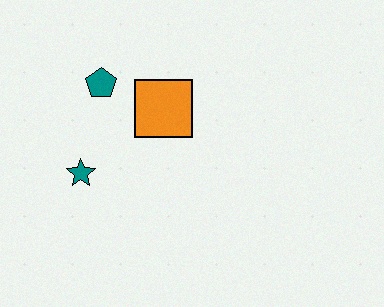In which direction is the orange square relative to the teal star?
The orange square is to the right of the teal star.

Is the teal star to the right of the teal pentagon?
No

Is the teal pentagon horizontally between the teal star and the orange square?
Yes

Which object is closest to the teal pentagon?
The orange square is closest to the teal pentagon.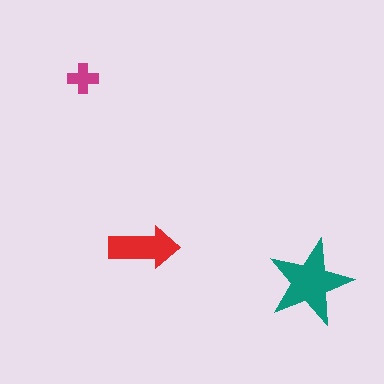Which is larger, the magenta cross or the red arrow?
The red arrow.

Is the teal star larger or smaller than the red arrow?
Larger.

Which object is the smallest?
The magenta cross.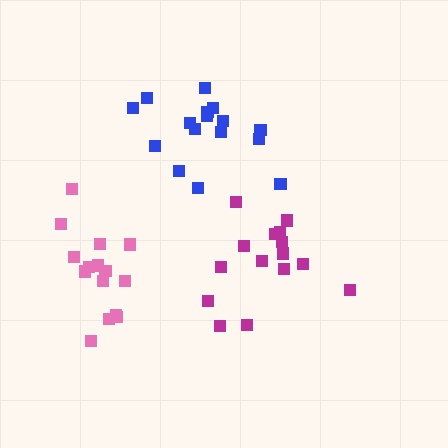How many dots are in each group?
Group 1: 15 dots, Group 2: 16 dots, Group 3: 15 dots (46 total).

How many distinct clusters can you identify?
There are 3 distinct clusters.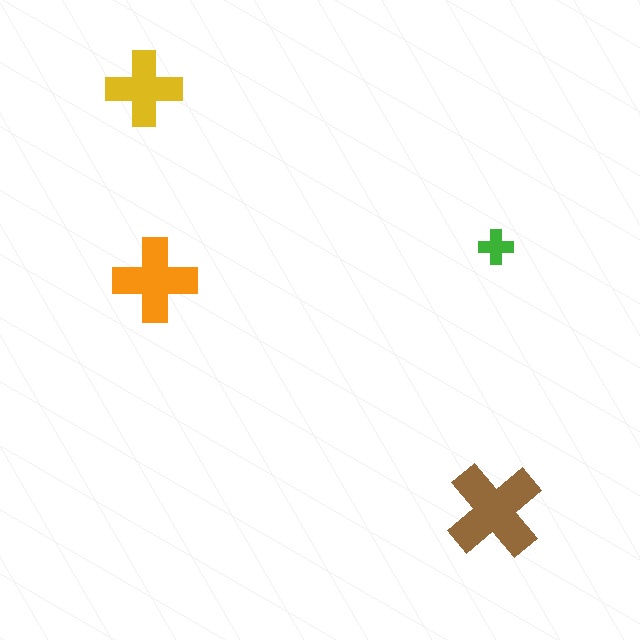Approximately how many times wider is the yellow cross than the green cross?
About 2 times wider.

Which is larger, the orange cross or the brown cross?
The brown one.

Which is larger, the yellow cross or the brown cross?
The brown one.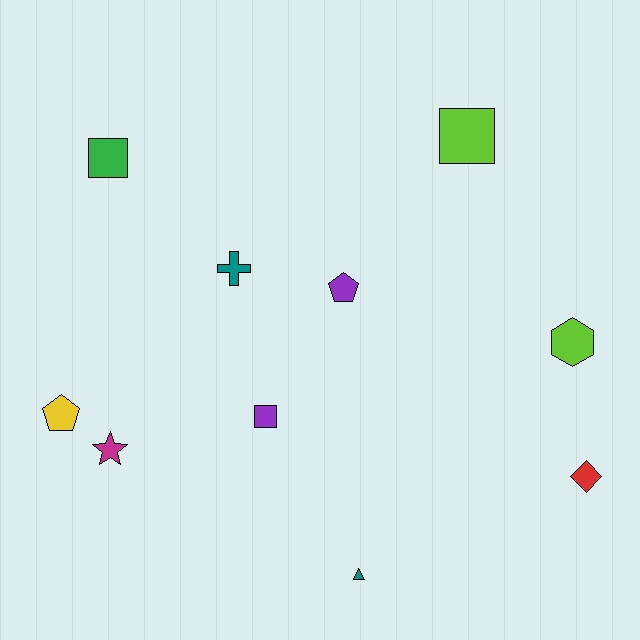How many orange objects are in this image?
There are no orange objects.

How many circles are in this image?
There are no circles.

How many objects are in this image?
There are 10 objects.